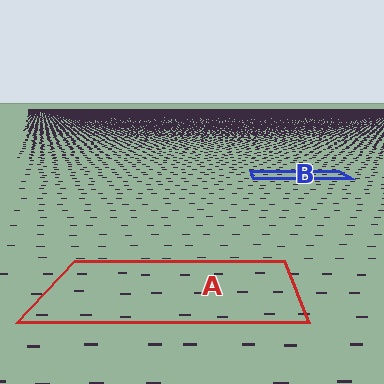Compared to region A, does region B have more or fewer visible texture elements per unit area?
Region B has more texture elements per unit area — they are packed more densely because it is farther away.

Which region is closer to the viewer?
Region A is closer. The texture elements there are larger and more spread out.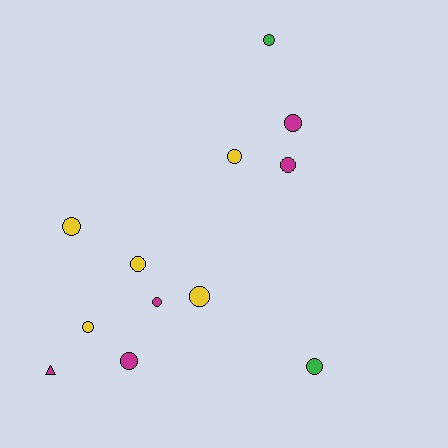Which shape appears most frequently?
Circle, with 11 objects.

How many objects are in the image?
There are 12 objects.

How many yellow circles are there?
There are 5 yellow circles.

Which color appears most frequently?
Yellow, with 5 objects.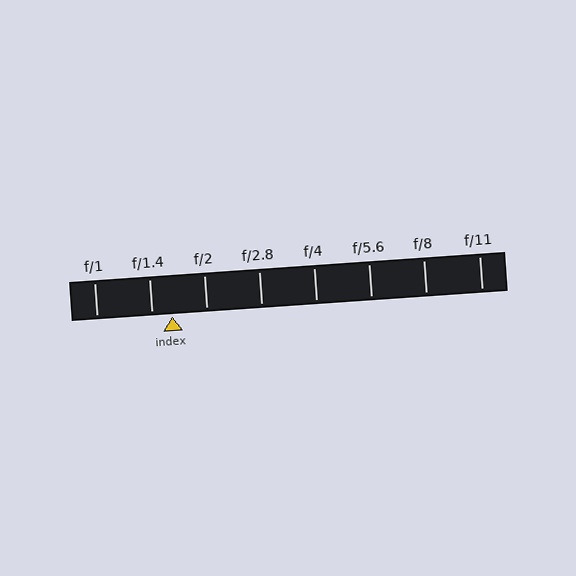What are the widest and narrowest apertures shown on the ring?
The widest aperture shown is f/1 and the narrowest is f/11.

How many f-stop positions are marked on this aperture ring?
There are 8 f-stop positions marked.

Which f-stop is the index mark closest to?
The index mark is closest to f/1.4.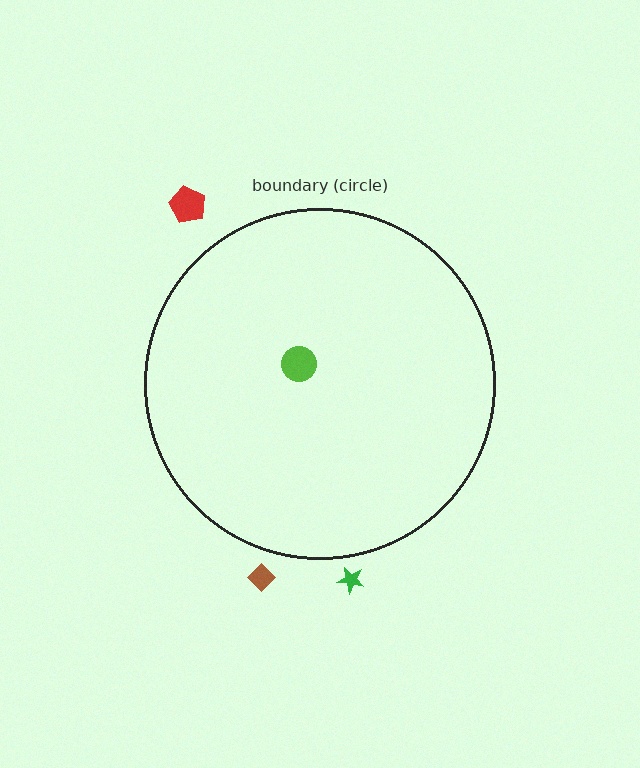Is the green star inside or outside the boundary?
Outside.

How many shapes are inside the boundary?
1 inside, 3 outside.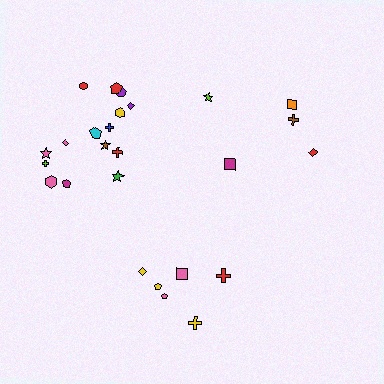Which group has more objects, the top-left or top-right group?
The top-left group.